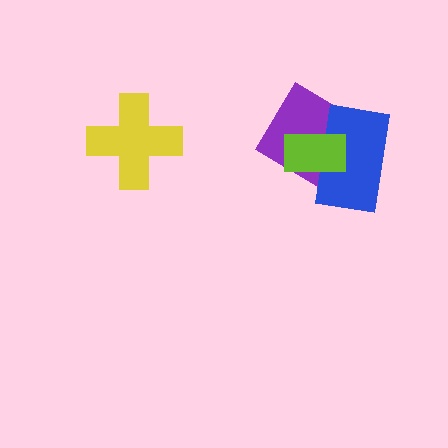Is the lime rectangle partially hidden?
No, no other shape covers it.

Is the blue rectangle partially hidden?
Yes, it is partially covered by another shape.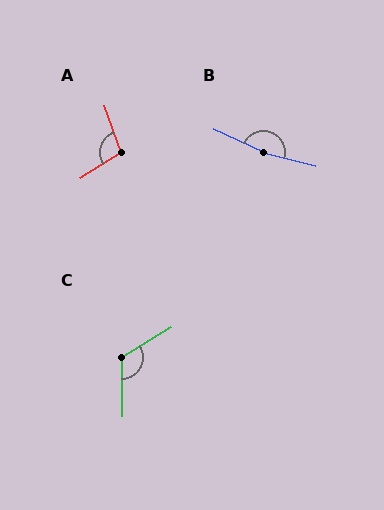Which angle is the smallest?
A, at approximately 103 degrees.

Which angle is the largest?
B, at approximately 169 degrees.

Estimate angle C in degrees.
Approximately 121 degrees.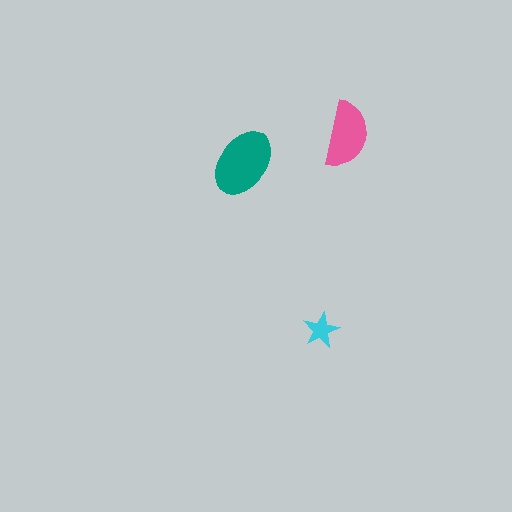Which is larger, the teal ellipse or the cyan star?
The teal ellipse.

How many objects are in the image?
There are 3 objects in the image.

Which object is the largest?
The teal ellipse.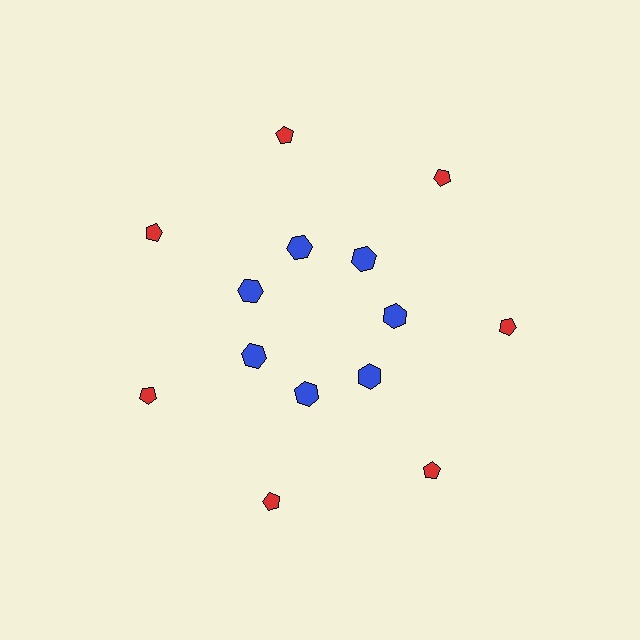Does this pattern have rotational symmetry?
Yes, this pattern has 7-fold rotational symmetry. It looks the same after rotating 51 degrees around the center.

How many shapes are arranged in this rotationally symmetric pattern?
There are 14 shapes, arranged in 7 groups of 2.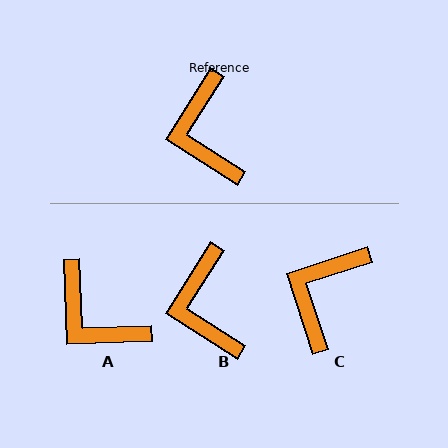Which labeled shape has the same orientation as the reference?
B.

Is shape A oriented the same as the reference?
No, it is off by about 35 degrees.